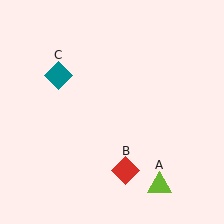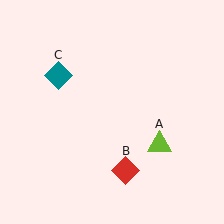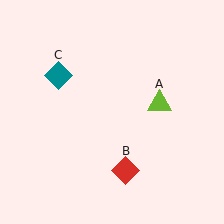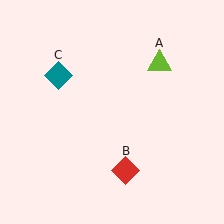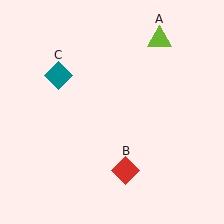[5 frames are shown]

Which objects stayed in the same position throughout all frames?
Red diamond (object B) and teal diamond (object C) remained stationary.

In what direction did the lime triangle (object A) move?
The lime triangle (object A) moved up.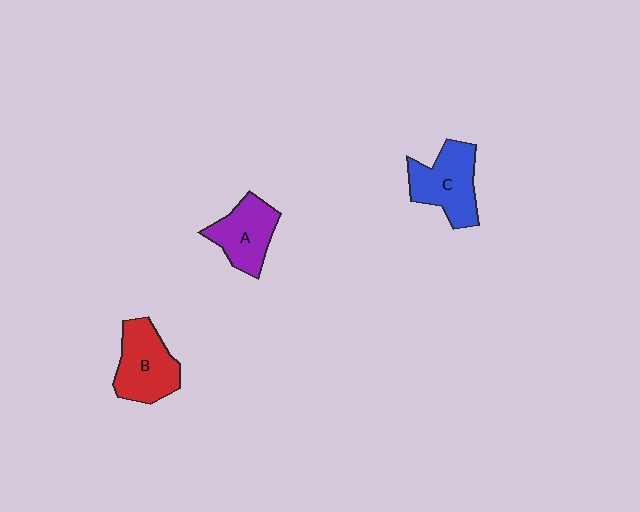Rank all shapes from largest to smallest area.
From largest to smallest: C (blue), B (red), A (purple).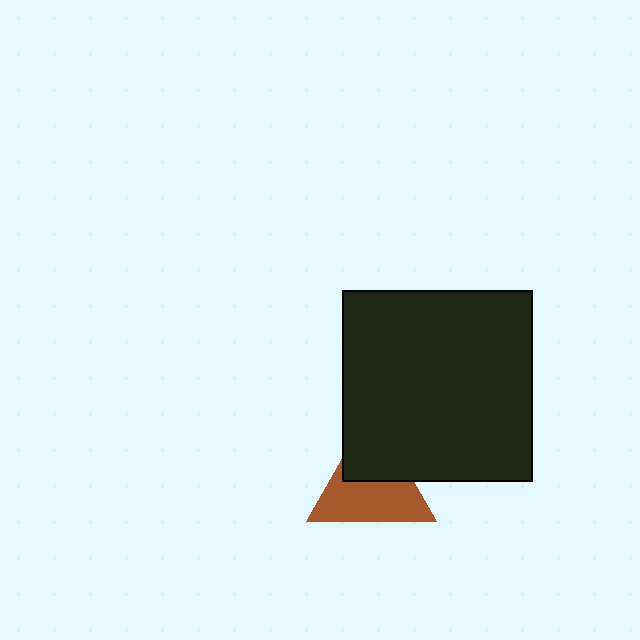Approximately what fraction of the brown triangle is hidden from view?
Roughly 41% of the brown triangle is hidden behind the black square.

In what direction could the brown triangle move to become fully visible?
The brown triangle could move down. That would shift it out from behind the black square entirely.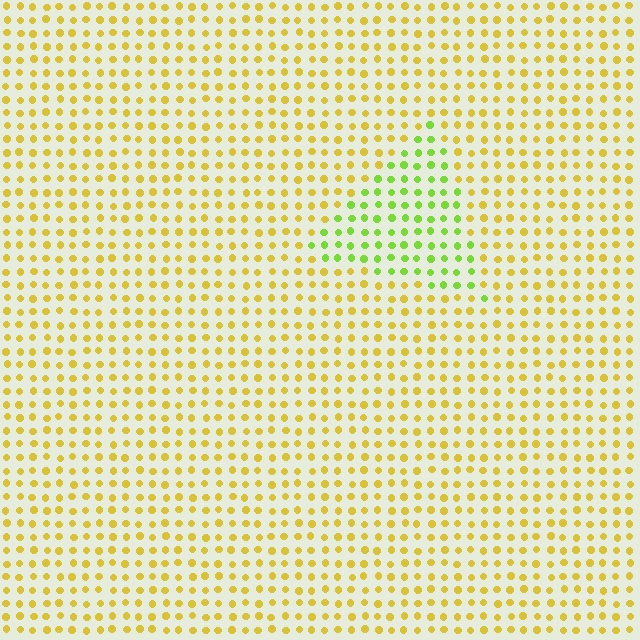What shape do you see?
I see a triangle.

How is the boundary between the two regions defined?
The boundary is defined purely by a slight shift in hue (about 45 degrees). Spacing, size, and orientation are identical on both sides.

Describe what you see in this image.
The image is filled with small yellow elements in a uniform arrangement. A triangle-shaped region is visible where the elements are tinted to a slightly different hue, forming a subtle color boundary.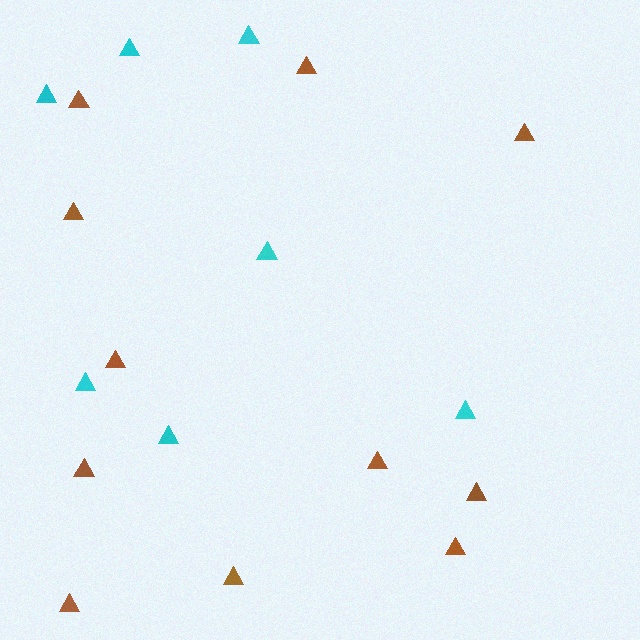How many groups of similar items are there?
There are 2 groups: one group of brown triangles (11) and one group of cyan triangles (7).